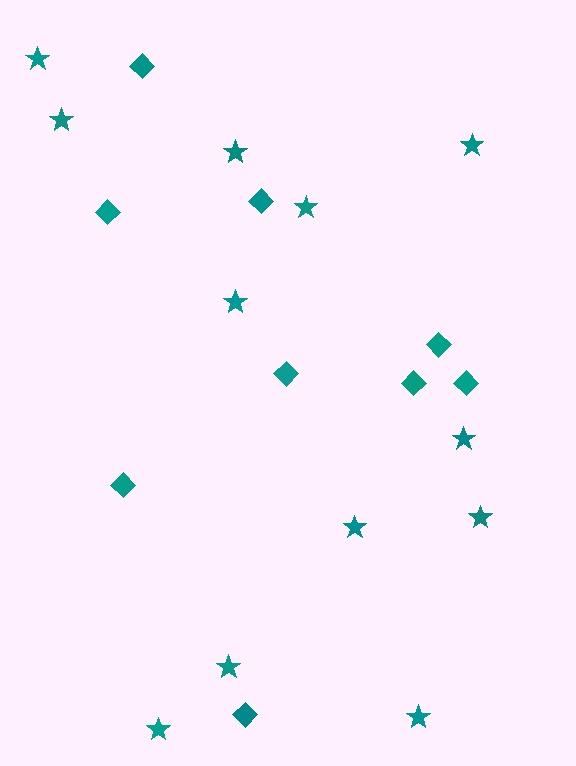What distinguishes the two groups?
There are 2 groups: one group of stars (12) and one group of diamonds (9).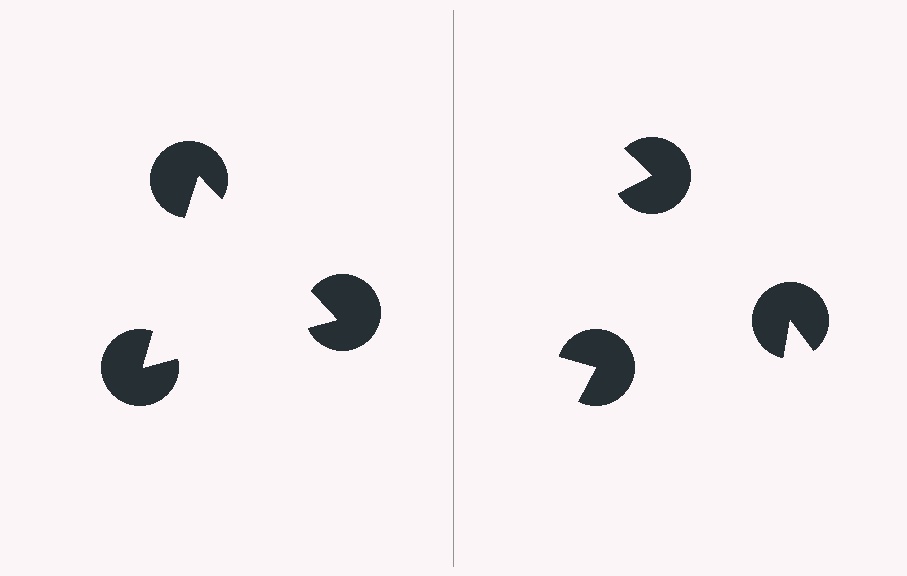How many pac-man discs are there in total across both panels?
6 — 3 on each side.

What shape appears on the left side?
An illusory triangle.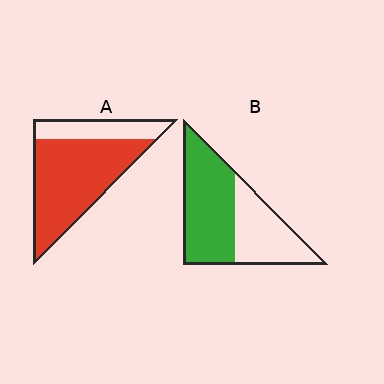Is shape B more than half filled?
Yes.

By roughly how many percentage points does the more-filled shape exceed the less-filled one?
By roughly 15 percentage points (A over B).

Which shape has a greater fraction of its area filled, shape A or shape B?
Shape A.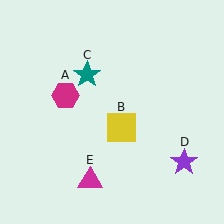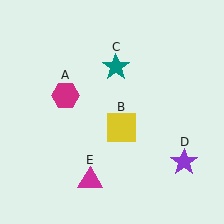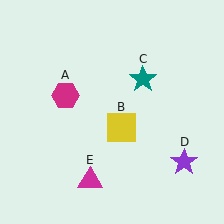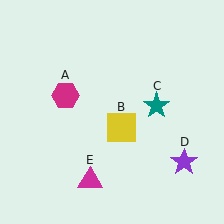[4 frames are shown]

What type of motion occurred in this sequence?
The teal star (object C) rotated clockwise around the center of the scene.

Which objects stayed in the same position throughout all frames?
Magenta hexagon (object A) and yellow square (object B) and purple star (object D) and magenta triangle (object E) remained stationary.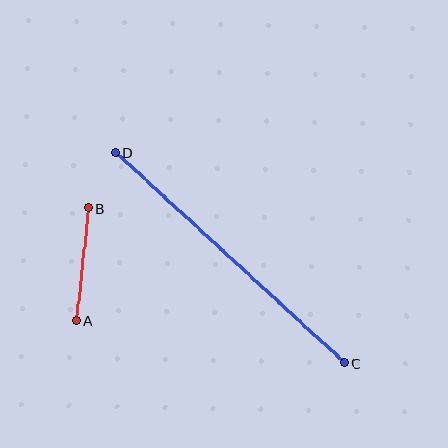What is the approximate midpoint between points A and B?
The midpoint is at approximately (82, 265) pixels.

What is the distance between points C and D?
The distance is approximately 311 pixels.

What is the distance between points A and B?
The distance is approximately 114 pixels.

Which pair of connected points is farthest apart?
Points C and D are farthest apart.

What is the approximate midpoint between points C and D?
The midpoint is at approximately (230, 258) pixels.